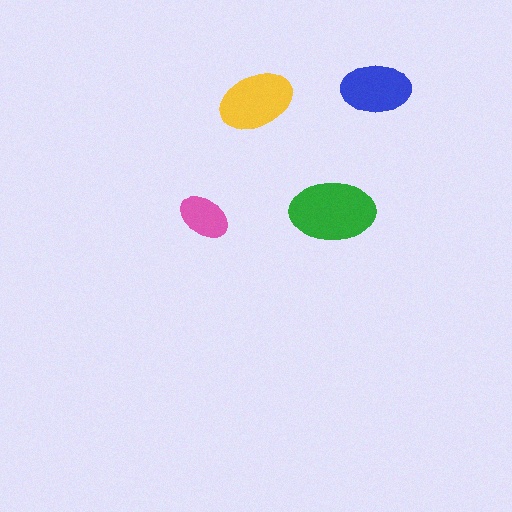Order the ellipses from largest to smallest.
the green one, the yellow one, the blue one, the pink one.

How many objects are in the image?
There are 4 objects in the image.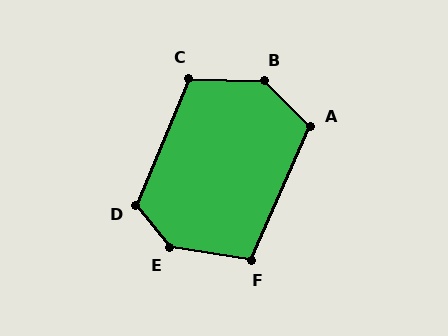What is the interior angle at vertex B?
Approximately 137 degrees (obtuse).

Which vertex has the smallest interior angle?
F, at approximately 105 degrees.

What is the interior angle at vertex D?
Approximately 118 degrees (obtuse).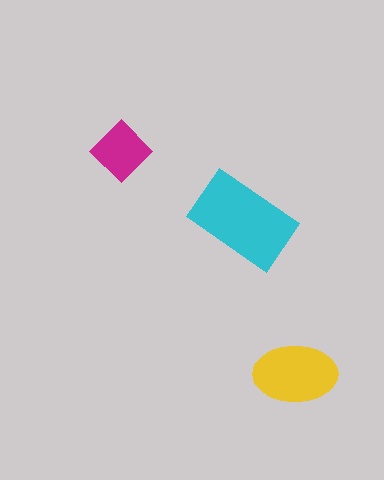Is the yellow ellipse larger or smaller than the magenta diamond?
Larger.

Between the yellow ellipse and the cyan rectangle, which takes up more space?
The cyan rectangle.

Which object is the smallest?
The magenta diamond.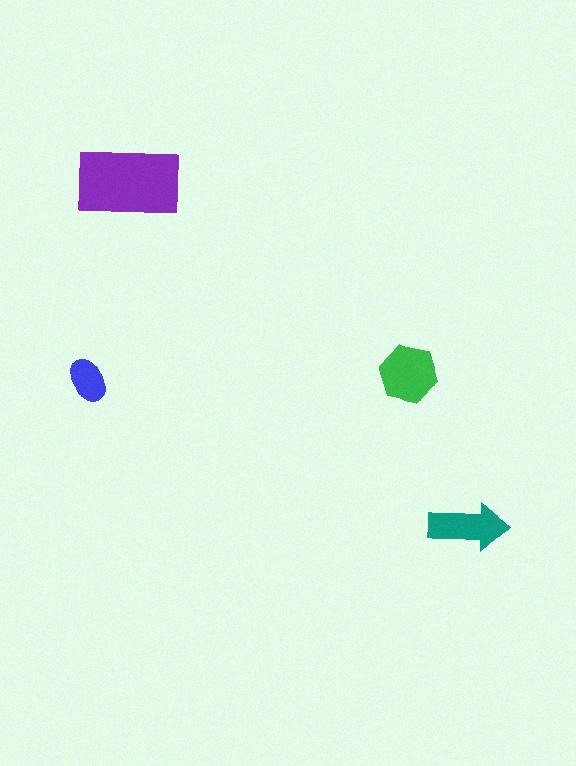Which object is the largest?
The purple rectangle.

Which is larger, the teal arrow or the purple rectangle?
The purple rectangle.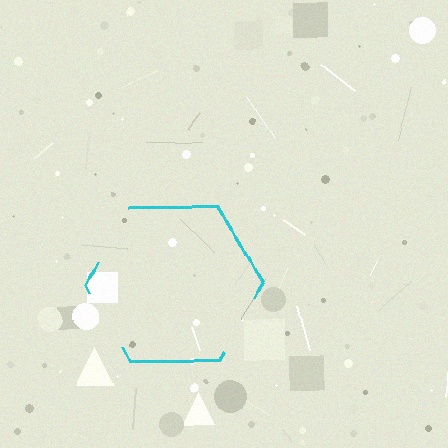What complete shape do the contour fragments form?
The contour fragments form a hexagon.